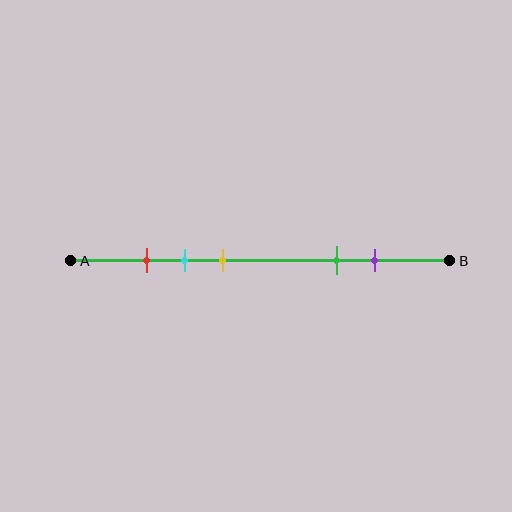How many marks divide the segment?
There are 5 marks dividing the segment.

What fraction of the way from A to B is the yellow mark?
The yellow mark is approximately 40% (0.4) of the way from A to B.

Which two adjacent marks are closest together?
The red and cyan marks are the closest adjacent pair.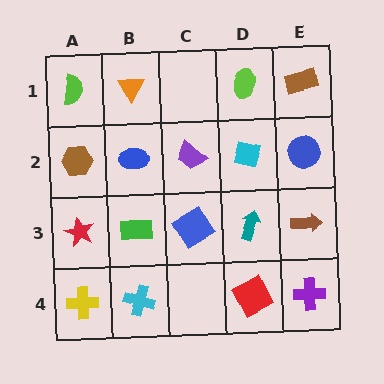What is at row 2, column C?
A purple trapezoid.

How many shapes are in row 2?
5 shapes.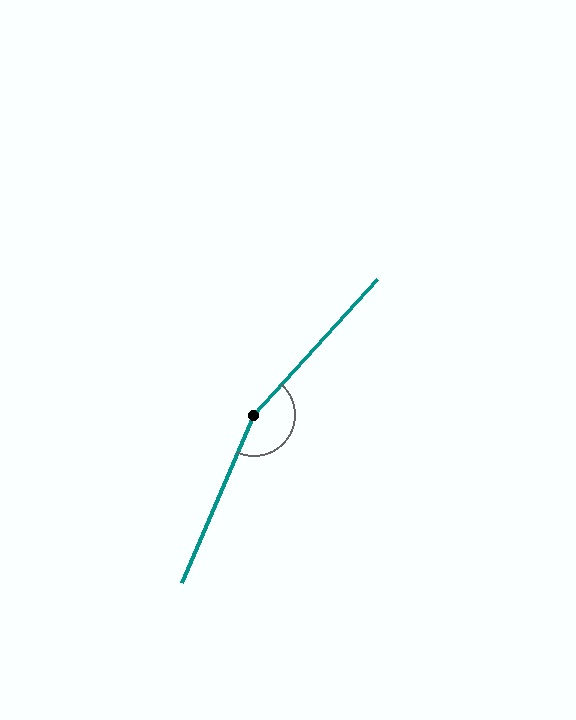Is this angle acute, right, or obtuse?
It is obtuse.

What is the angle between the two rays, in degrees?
Approximately 161 degrees.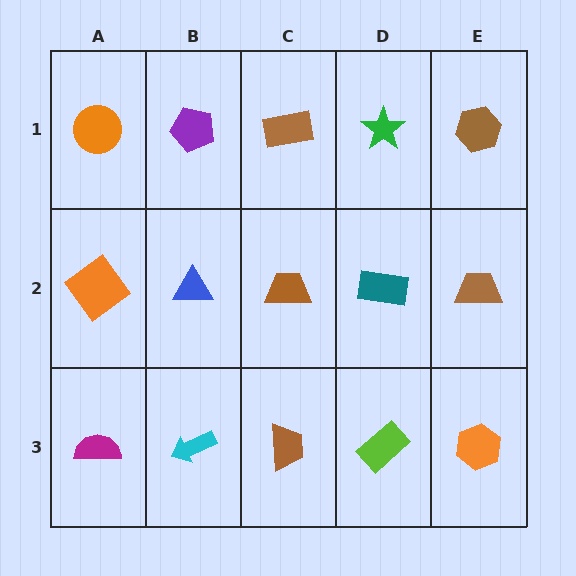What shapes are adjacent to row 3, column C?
A brown trapezoid (row 2, column C), a cyan arrow (row 3, column B), a lime rectangle (row 3, column D).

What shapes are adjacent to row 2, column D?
A green star (row 1, column D), a lime rectangle (row 3, column D), a brown trapezoid (row 2, column C), a brown trapezoid (row 2, column E).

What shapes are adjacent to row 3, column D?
A teal rectangle (row 2, column D), a brown trapezoid (row 3, column C), an orange hexagon (row 3, column E).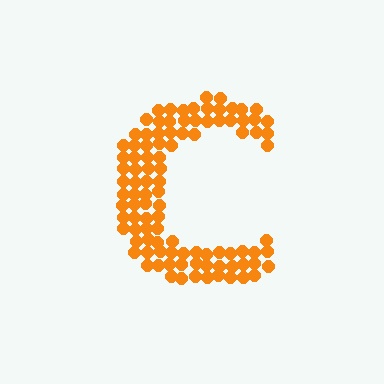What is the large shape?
The large shape is the letter C.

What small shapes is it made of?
It is made of small circles.